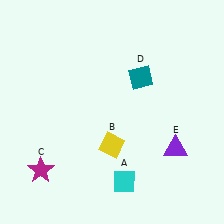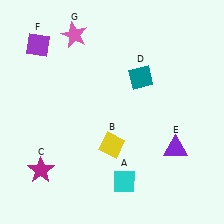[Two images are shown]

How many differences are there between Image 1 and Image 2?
There are 2 differences between the two images.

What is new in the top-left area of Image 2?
A purple diamond (F) was added in the top-left area of Image 2.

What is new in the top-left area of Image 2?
A pink star (G) was added in the top-left area of Image 2.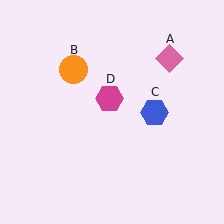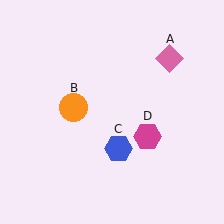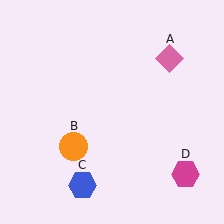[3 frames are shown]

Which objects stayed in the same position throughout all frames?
Pink diamond (object A) remained stationary.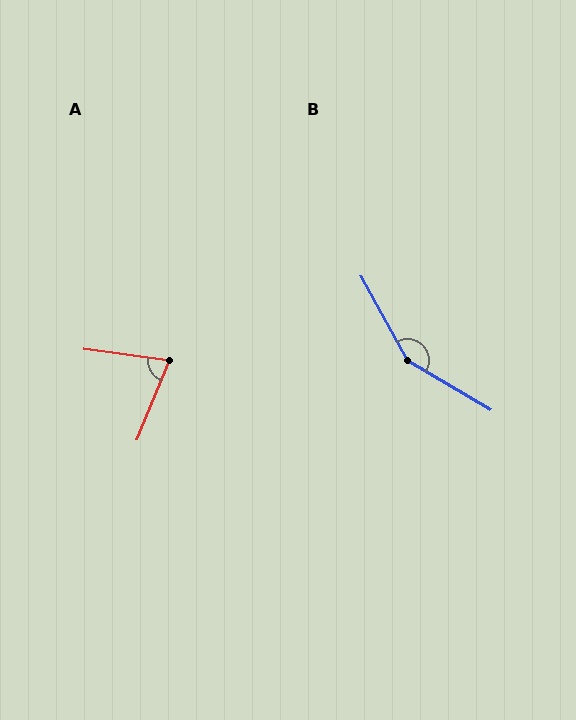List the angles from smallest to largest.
A (76°), B (149°).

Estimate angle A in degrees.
Approximately 76 degrees.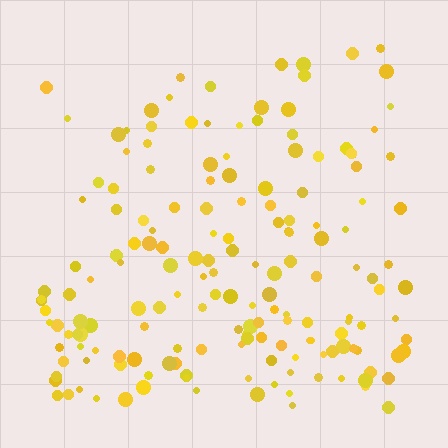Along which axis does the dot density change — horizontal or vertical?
Vertical.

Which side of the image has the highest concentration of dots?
The bottom.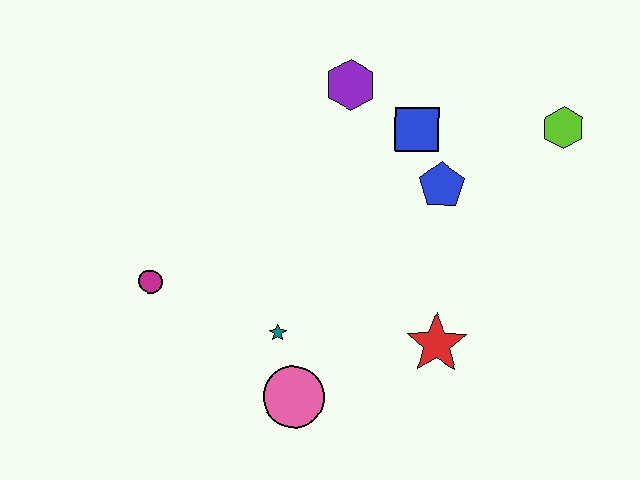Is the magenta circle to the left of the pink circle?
Yes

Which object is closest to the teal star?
The pink circle is closest to the teal star.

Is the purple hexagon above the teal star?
Yes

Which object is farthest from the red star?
The magenta circle is farthest from the red star.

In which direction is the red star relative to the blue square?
The red star is below the blue square.